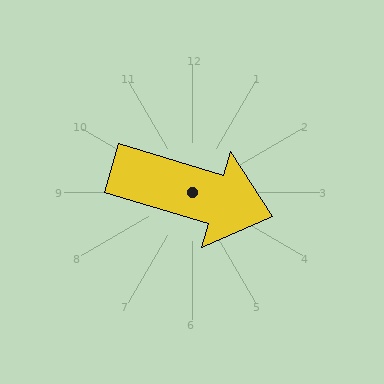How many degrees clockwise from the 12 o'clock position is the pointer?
Approximately 107 degrees.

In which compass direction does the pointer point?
East.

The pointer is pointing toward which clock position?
Roughly 4 o'clock.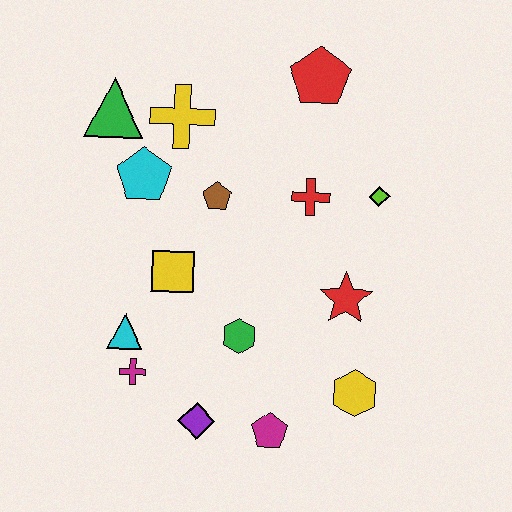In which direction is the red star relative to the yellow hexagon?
The red star is above the yellow hexagon.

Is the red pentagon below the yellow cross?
No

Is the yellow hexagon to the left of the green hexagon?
No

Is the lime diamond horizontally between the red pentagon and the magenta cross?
No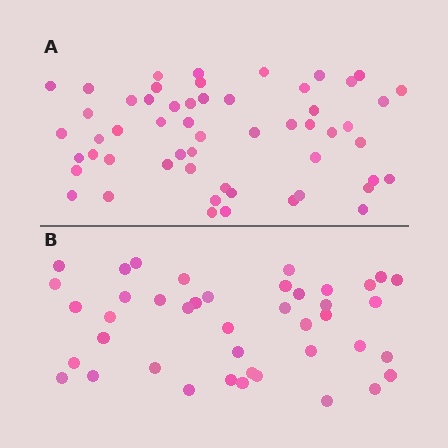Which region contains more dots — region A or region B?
Region A (the top region) has more dots.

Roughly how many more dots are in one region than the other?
Region A has approximately 15 more dots than region B.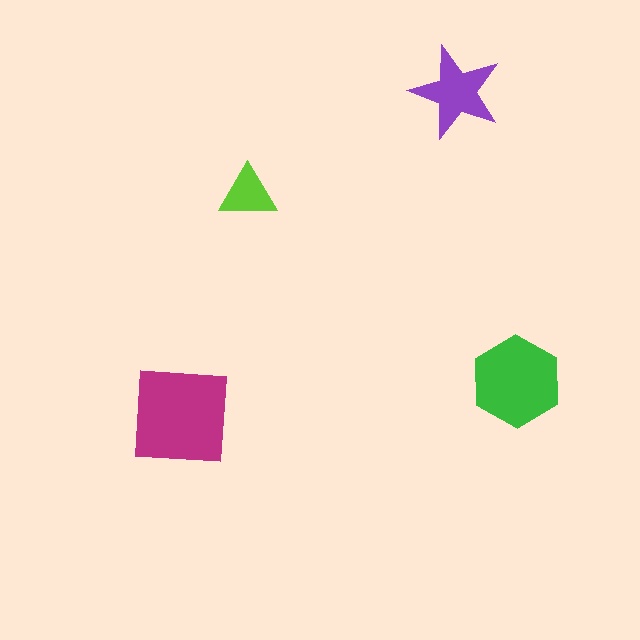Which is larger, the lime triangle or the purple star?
The purple star.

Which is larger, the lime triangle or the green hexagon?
The green hexagon.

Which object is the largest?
The magenta square.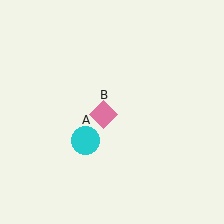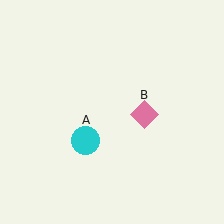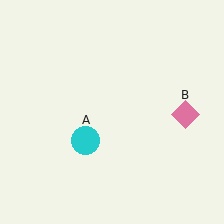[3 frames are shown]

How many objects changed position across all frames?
1 object changed position: pink diamond (object B).